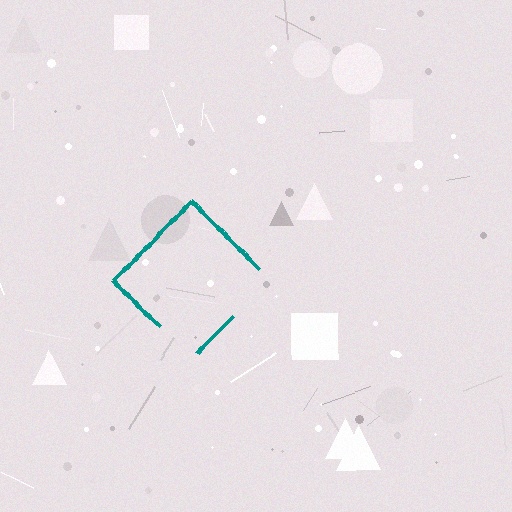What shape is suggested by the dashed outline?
The dashed outline suggests a diamond.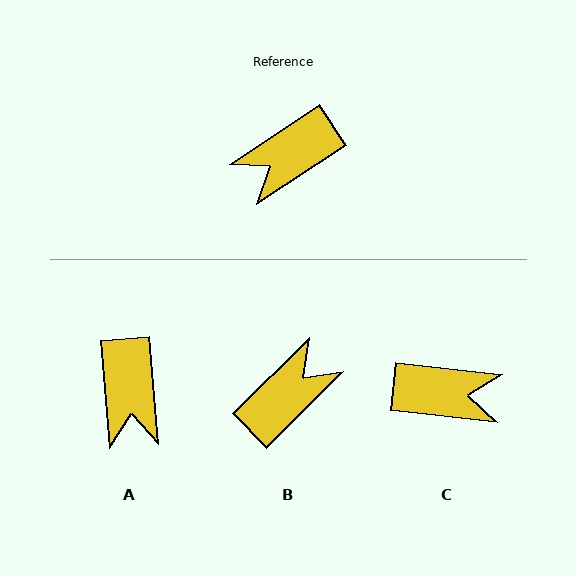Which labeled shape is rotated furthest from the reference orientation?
B, about 168 degrees away.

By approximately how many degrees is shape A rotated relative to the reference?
Approximately 61 degrees counter-clockwise.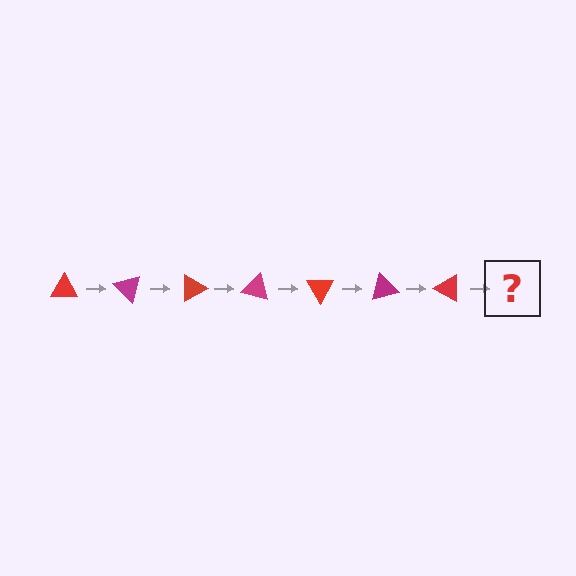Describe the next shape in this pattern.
It should be a magenta triangle, rotated 315 degrees from the start.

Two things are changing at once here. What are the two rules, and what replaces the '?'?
The two rules are that it rotates 45 degrees each step and the color cycles through red and magenta. The '?' should be a magenta triangle, rotated 315 degrees from the start.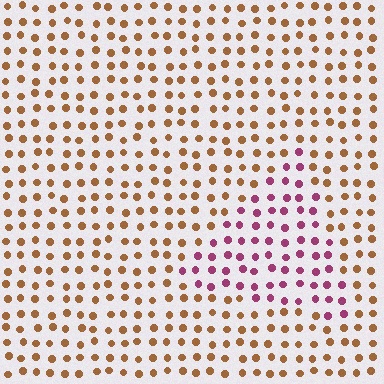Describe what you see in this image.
The image is filled with small brown elements in a uniform arrangement. A triangle-shaped region is visible where the elements are tinted to a slightly different hue, forming a subtle color boundary.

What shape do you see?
I see a triangle.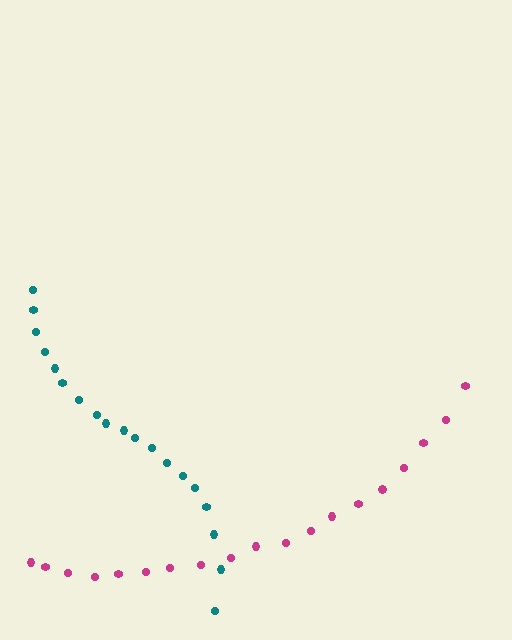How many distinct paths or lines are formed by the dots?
There are 2 distinct paths.